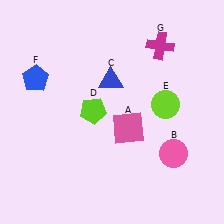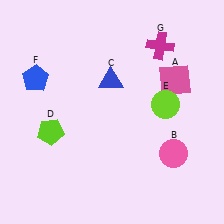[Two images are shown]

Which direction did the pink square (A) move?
The pink square (A) moved up.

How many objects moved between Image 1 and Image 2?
2 objects moved between the two images.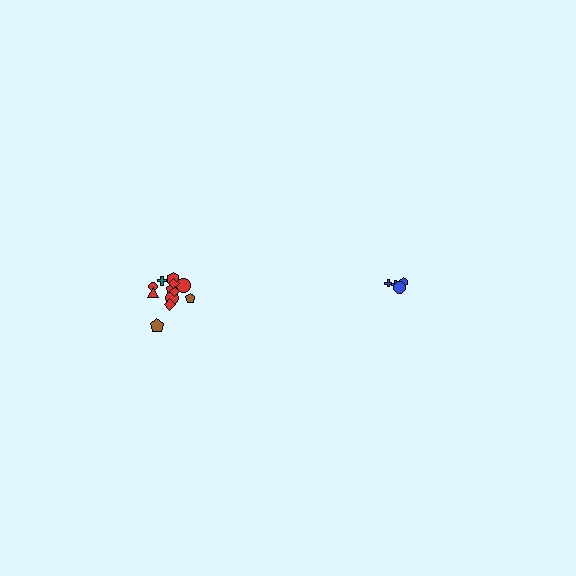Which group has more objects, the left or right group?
The left group.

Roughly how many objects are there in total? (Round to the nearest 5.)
Roughly 15 objects in total.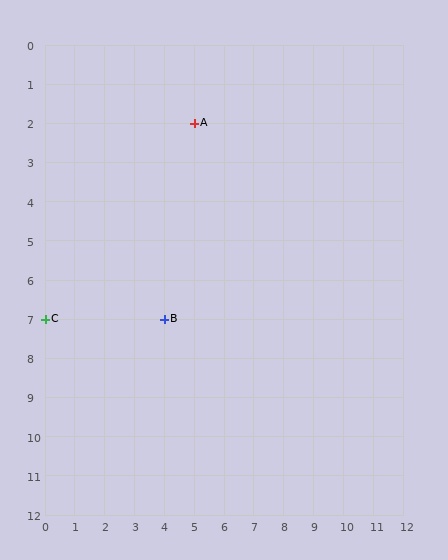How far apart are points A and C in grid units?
Points A and C are 5 columns and 5 rows apart (about 7.1 grid units diagonally).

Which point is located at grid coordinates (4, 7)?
Point B is at (4, 7).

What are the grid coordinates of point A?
Point A is at grid coordinates (5, 2).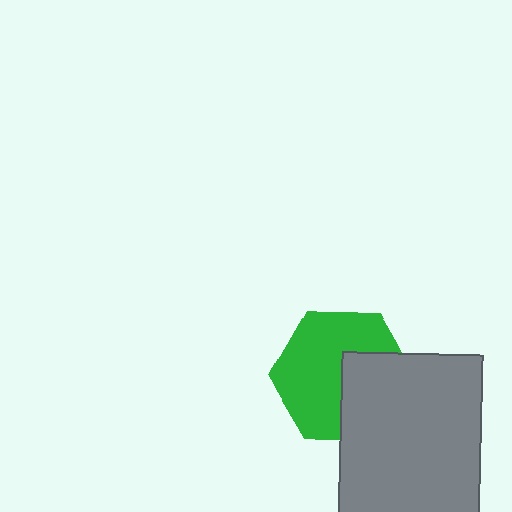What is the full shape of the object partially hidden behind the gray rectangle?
The partially hidden object is a green hexagon.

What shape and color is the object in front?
The object in front is a gray rectangle.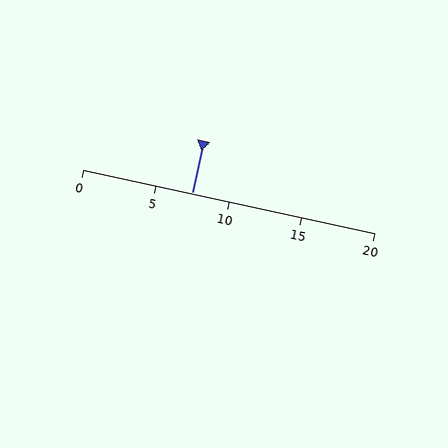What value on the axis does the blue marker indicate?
The marker indicates approximately 7.5.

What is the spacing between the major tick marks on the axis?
The major ticks are spaced 5 apart.